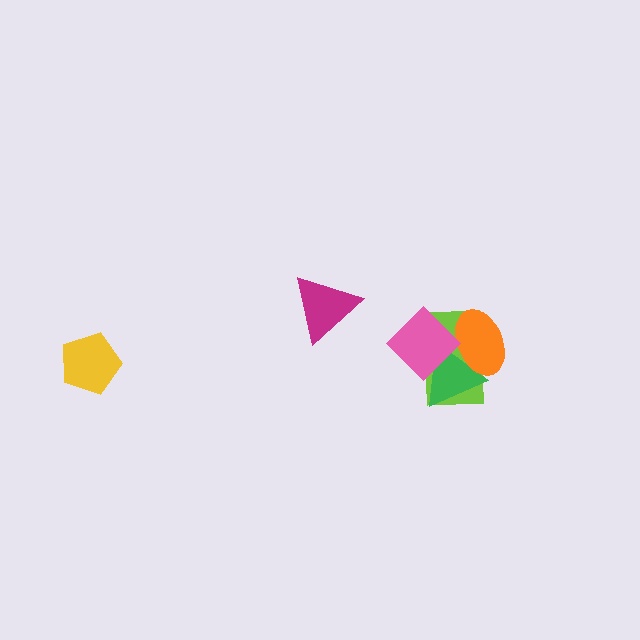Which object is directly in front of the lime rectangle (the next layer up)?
The green triangle is directly in front of the lime rectangle.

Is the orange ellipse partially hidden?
Yes, it is partially covered by another shape.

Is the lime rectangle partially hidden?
Yes, it is partially covered by another shape.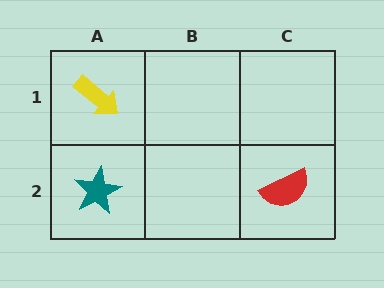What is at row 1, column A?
A yellow arrow.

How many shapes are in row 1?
1 shape.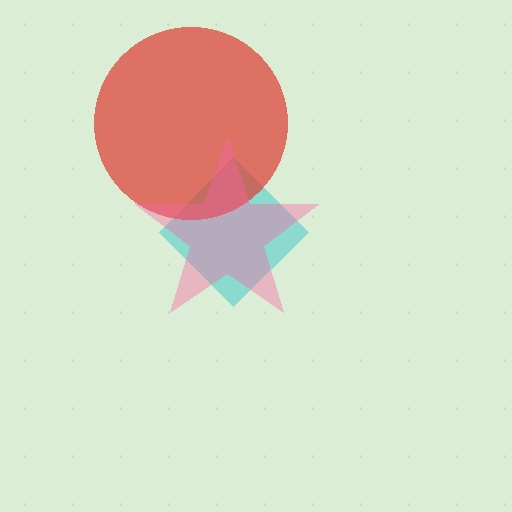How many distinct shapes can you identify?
There are 3 distinct shapes: a cyan diamond, a red circle, a pink star.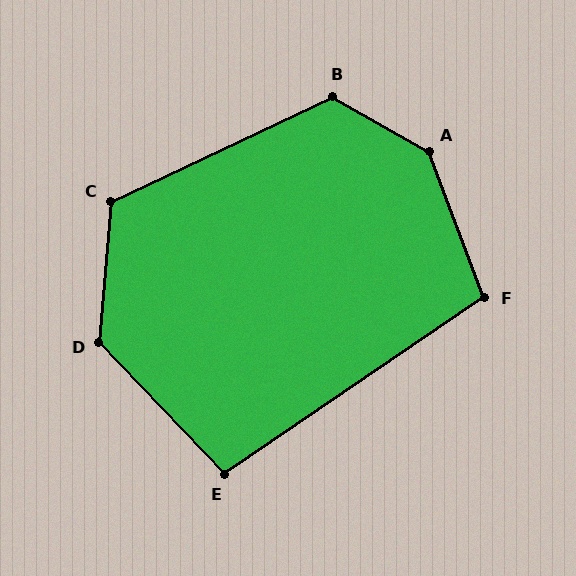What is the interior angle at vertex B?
Approximately 125 degrees (obtuse).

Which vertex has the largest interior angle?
A, at approximately 140 degrees.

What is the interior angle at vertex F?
Approximately 104 degrees (obtuse).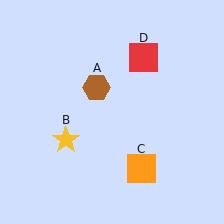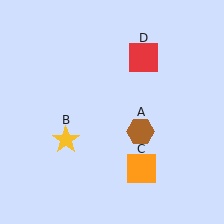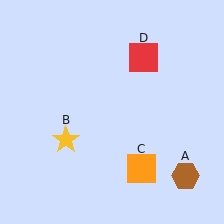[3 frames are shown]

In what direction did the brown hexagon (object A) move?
The brown hexagon (object A) moved down and to the right.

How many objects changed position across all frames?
1 object changed position: brown hexagon (object A).